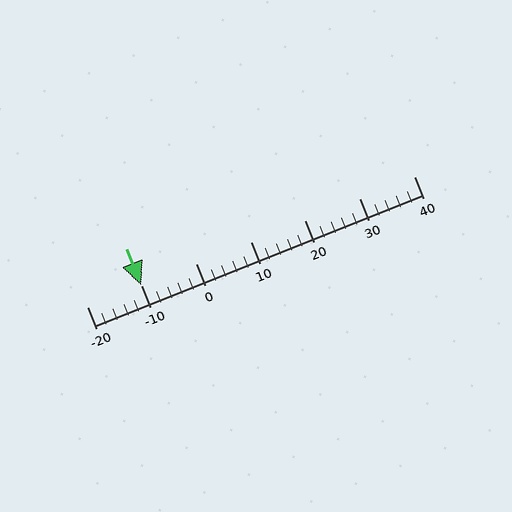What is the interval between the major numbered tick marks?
The major tick marks are spaced 10 units apart.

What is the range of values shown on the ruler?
The ruler shows values from -20 to 40.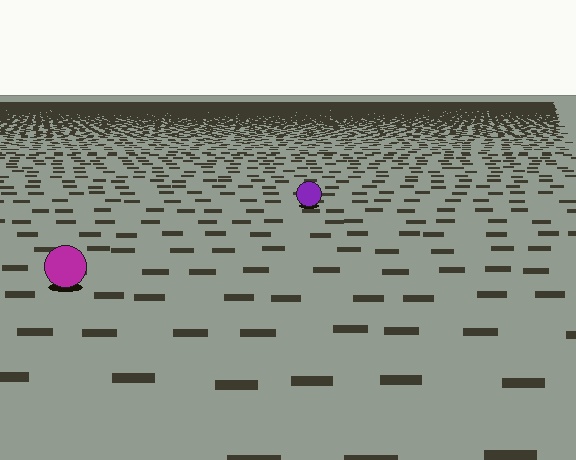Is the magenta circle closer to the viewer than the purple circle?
Yes. The magenta circle is closer — you can tell from the texture gradient: the ground texture is coarser near it.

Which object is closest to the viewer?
The magenta circle is closest. The texture marks near it are larger and more spread out.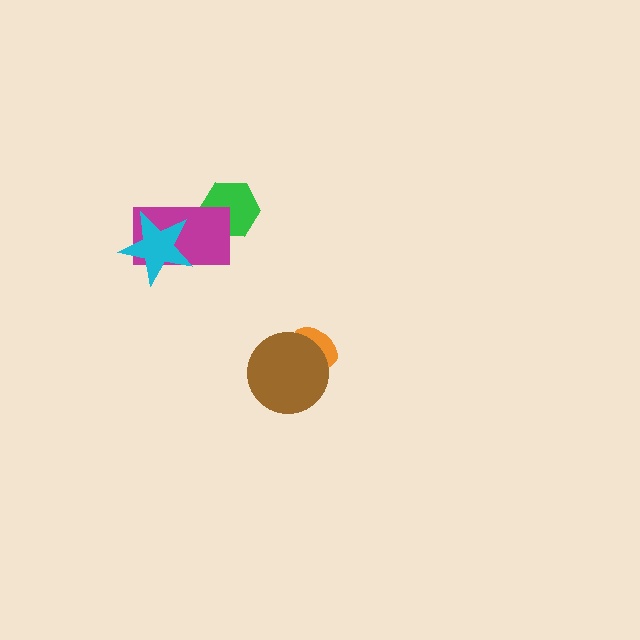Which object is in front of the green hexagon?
The magenta rectangle is in front of the green hexagon.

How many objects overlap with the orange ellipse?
1 object overlaps with the orange ellipse.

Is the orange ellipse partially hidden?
Yes, it is partially covered by another shape.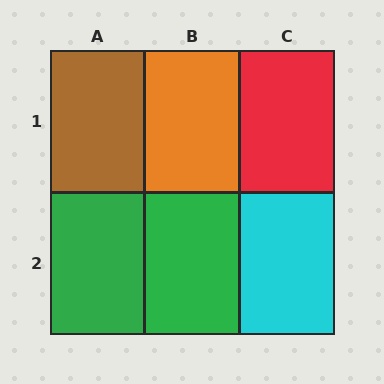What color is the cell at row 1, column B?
Orange.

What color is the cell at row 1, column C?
Red.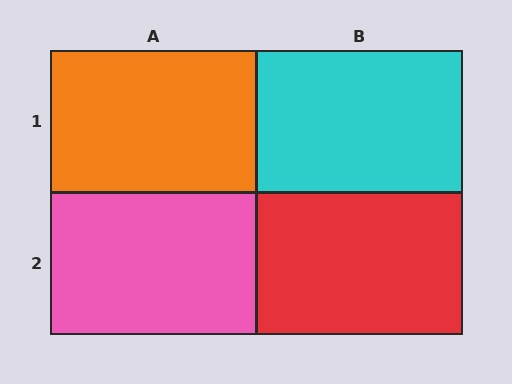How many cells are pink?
1 cell is pink.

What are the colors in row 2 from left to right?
Pink, red.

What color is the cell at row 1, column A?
Orange.